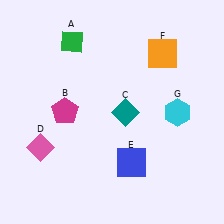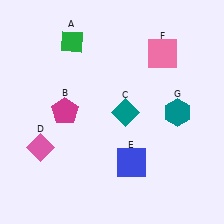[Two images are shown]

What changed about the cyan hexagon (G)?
In Image 1, G is cyan. In Image 2, it changed to teal.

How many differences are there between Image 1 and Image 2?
There are 2 differences between the two images.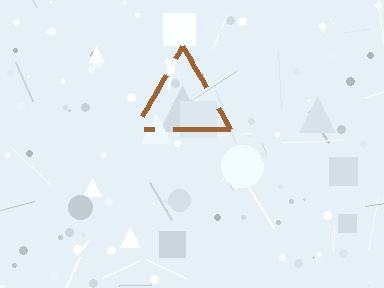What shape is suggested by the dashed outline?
The dashed outline suggests a triangle.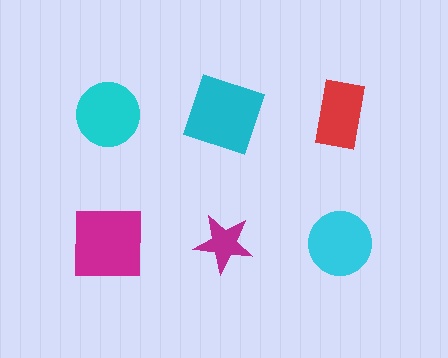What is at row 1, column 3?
A red rectangle.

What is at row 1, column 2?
A cyan square.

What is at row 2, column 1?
A magenta square.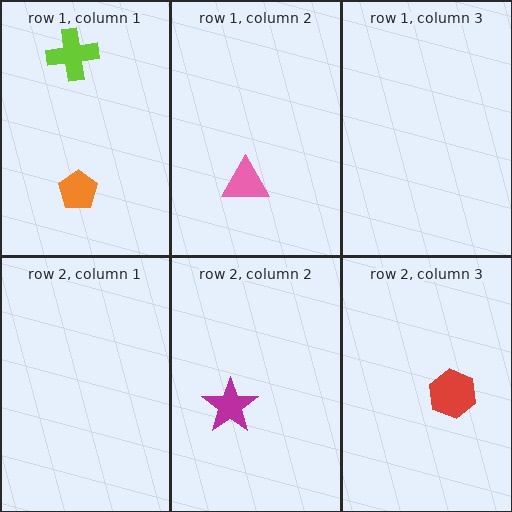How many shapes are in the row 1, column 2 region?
1.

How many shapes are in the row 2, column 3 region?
1.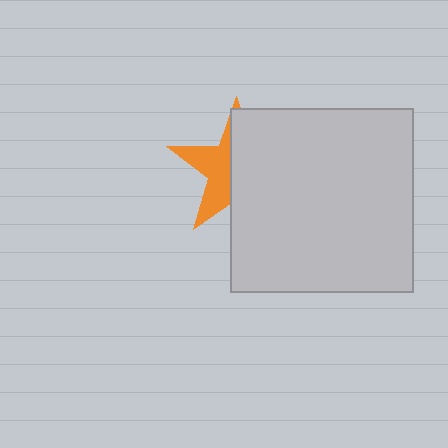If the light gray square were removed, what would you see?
You would see the complete orange star.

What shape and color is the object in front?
The object in front is a light gray square.